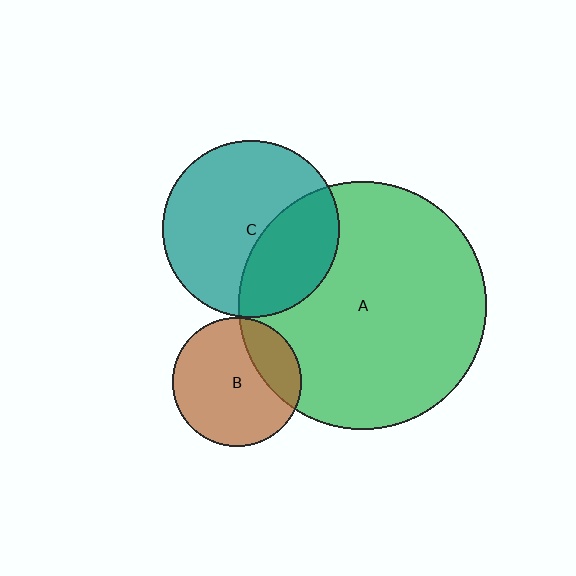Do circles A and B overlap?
Yes.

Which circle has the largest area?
Circle A (green).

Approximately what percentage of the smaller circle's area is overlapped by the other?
Approximately 25%.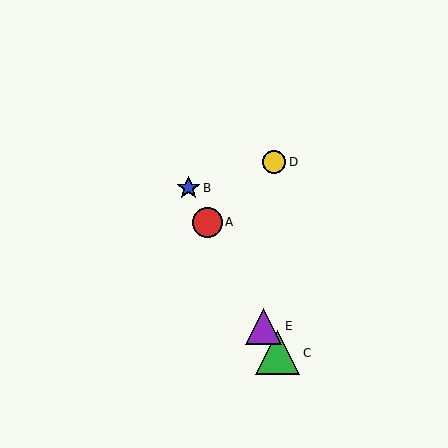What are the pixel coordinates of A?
Object A is at (207, 222).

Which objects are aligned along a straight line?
Objects A, B, C, E are aligned along a straight line.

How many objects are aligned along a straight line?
4 objects (A, B, C, E) are aligned along a straight line.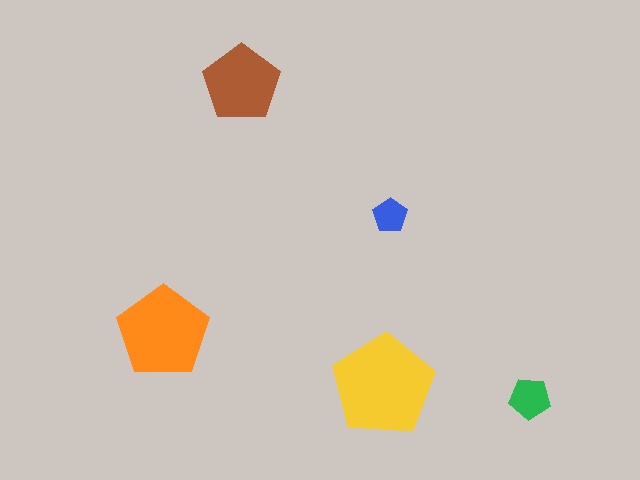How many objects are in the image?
There are 5 objects in the image.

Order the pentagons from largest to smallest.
the yellow one, the orange one, the brown one, the green one, the blue one.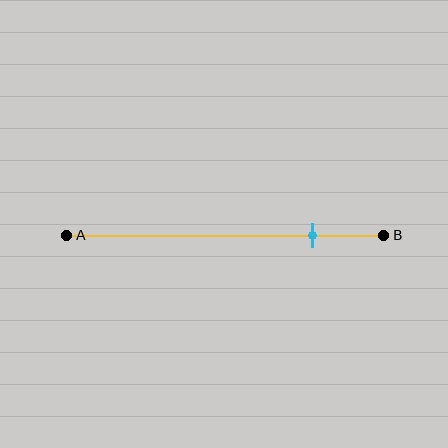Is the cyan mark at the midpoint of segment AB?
No, the mark is at about 75% from A, not at the 50% midpoint.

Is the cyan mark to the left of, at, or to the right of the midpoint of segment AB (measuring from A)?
The cyan mark is to the right of the midpoint of segment AB.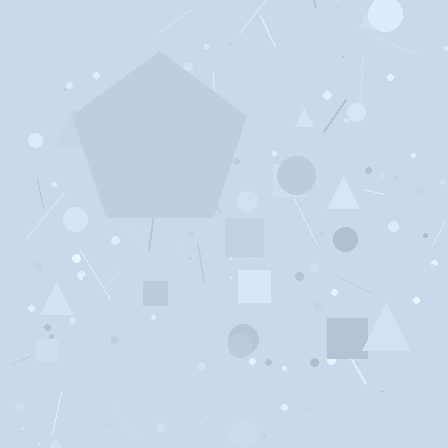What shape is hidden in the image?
A pentagon is hidden in the image.